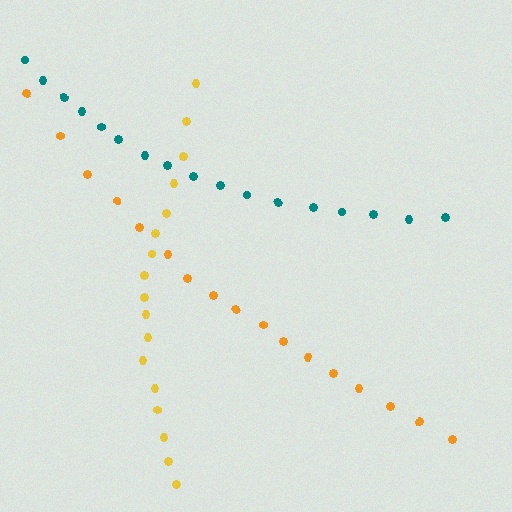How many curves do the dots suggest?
There are 3 distinct paths.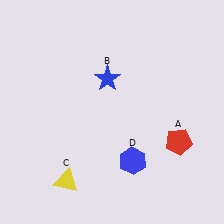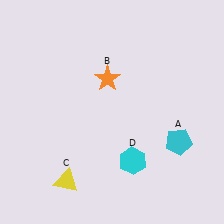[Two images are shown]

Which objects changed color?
A changed from red to cyan. B changed from blue to orange. D changed from blue to cyan.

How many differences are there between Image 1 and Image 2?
There are 3 differences between the two images.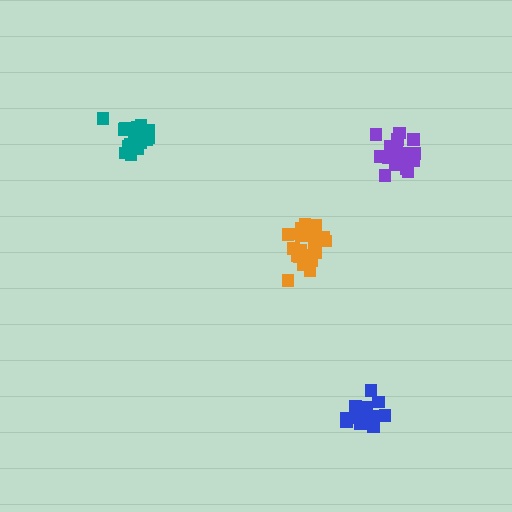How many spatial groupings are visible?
There are 4 spatial groupings.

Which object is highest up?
The teal cluster is topmost.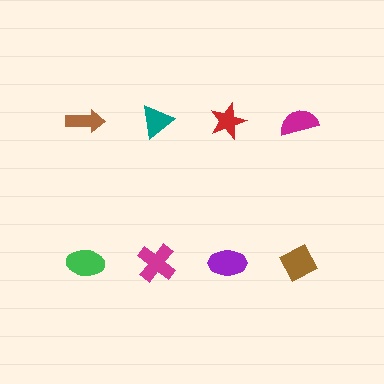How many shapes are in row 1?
4 shapes.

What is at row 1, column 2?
A teal triangle.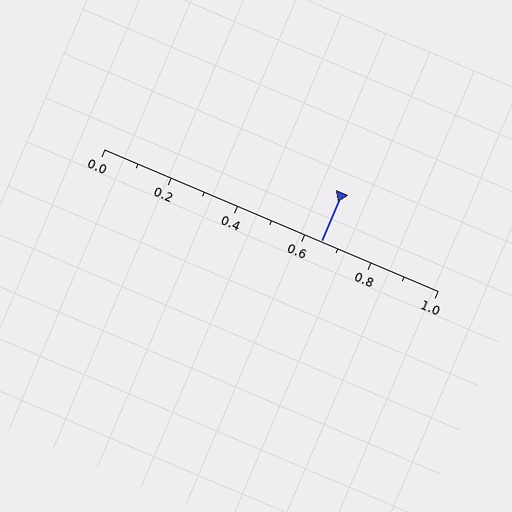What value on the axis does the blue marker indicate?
The marker indicates approximately 0.65.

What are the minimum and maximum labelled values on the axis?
The axis runs from 0.0 to 1.0.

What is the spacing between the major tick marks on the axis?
The major ticks are spaced 0.2 apart.